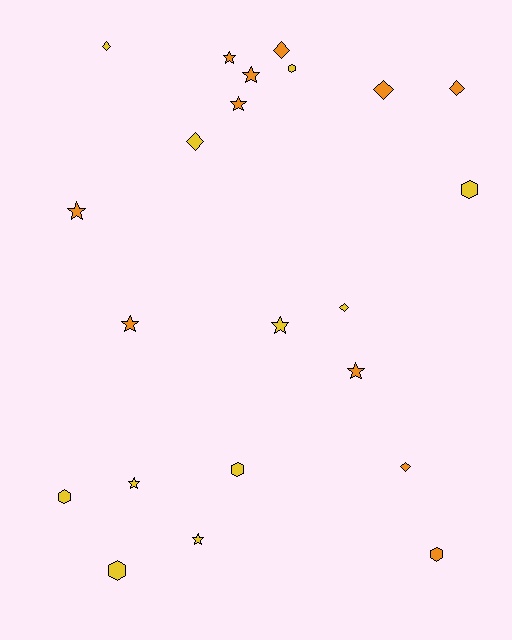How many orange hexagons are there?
There is 1 orange hexagon.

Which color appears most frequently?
Yellow, with 11 objects.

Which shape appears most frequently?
Star, with 9 objects.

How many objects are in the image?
There are 22 objects.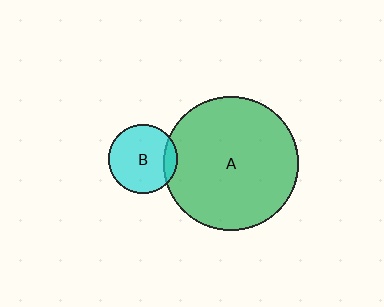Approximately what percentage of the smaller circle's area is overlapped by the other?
Approximately 10%.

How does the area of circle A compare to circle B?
Approximately 3.8 times.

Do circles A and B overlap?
Yes.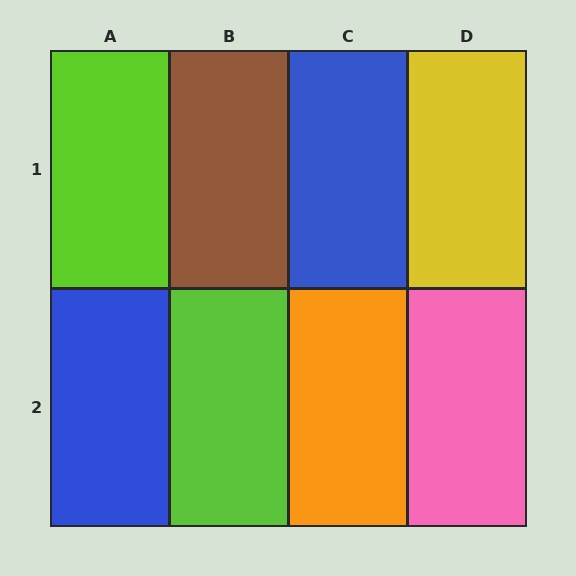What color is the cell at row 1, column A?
Lime.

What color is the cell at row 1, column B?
Brown.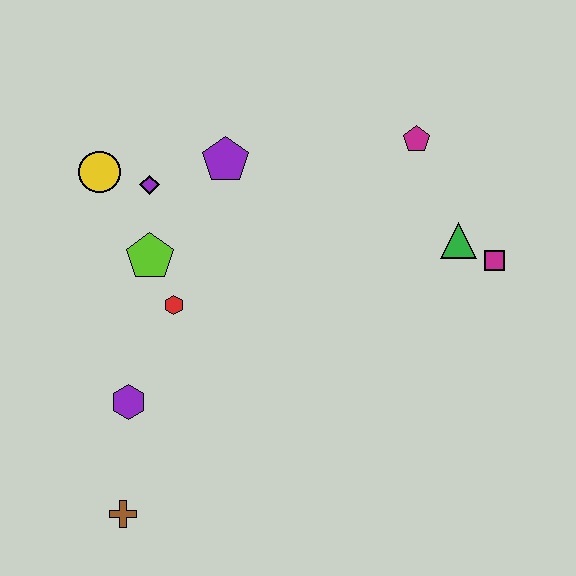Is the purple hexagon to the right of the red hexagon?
No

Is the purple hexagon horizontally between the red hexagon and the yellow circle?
Yes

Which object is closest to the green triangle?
The magenta square is closest to the green triangle.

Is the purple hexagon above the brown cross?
Yes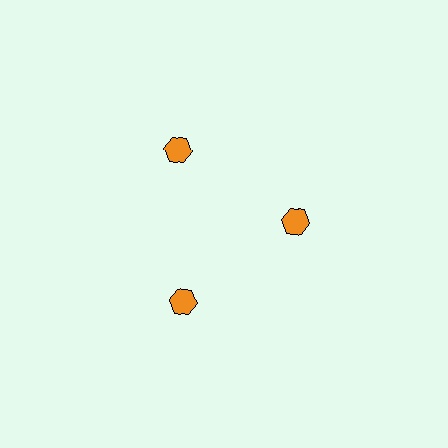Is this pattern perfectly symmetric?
No. The 3 orange hexagons are arranged in a ring, but one element near the 3 o'clock position is pulled inward toward the center, breaking the 3-fold rotational symmetry.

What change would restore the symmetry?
The symmetry would be restored by moving it outward, back onto the ring so that all 3 hexagons sit at equal angles and equal distance from the center.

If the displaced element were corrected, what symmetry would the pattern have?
It would have 3-fold rotational symmetry — the pattern would map onto itself every 120 degrees.